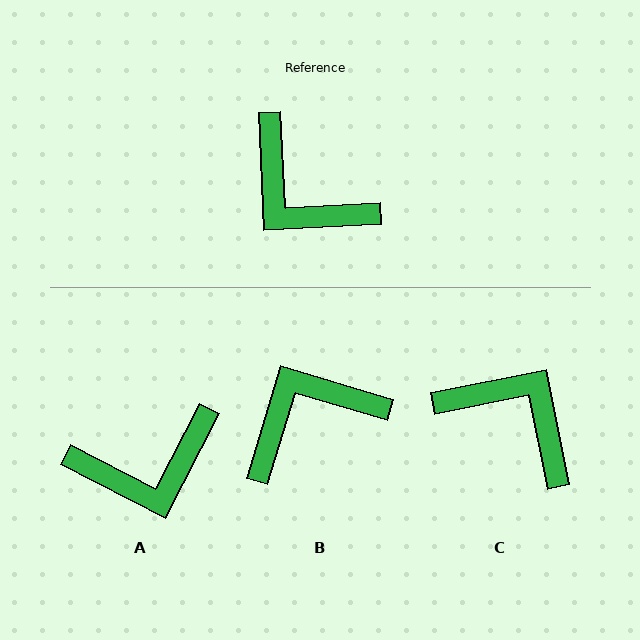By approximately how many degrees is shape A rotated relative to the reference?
Approximately 60 degrees counter-clockwise.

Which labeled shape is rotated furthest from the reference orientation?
C, about 171 degrees away.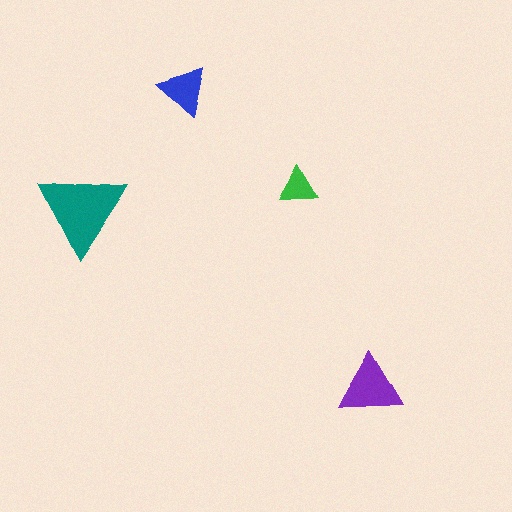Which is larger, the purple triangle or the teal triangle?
The teal one.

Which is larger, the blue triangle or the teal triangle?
The teal one.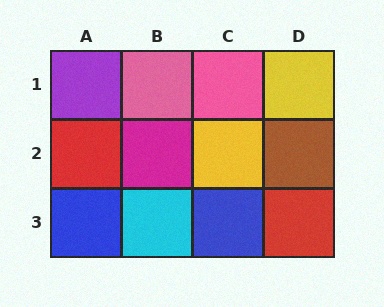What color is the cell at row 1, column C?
Pink.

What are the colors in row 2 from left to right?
Red, magenta, yellow, brown.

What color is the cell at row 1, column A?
Purple.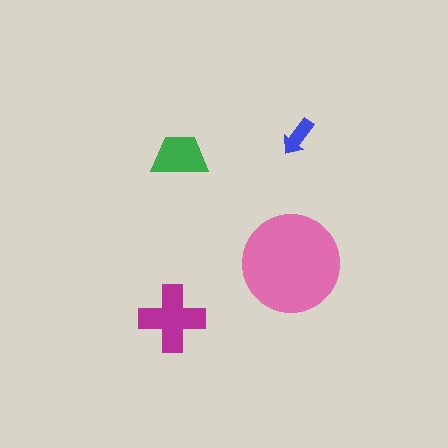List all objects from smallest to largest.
The blue arrow, the green trapezoid, the magenta cross, the pink circle.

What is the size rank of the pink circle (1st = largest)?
1st.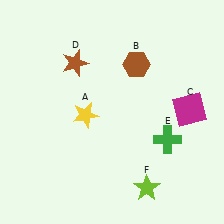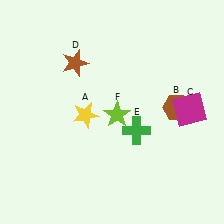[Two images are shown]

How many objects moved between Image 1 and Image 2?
3 objects moved between the two images.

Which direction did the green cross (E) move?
The green cross (E) moved left.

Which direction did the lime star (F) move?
The lime star (F) moved up.